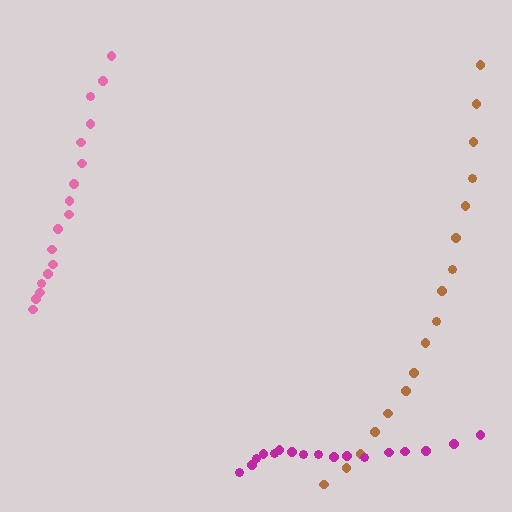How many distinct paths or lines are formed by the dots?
There are 3 distinct paths.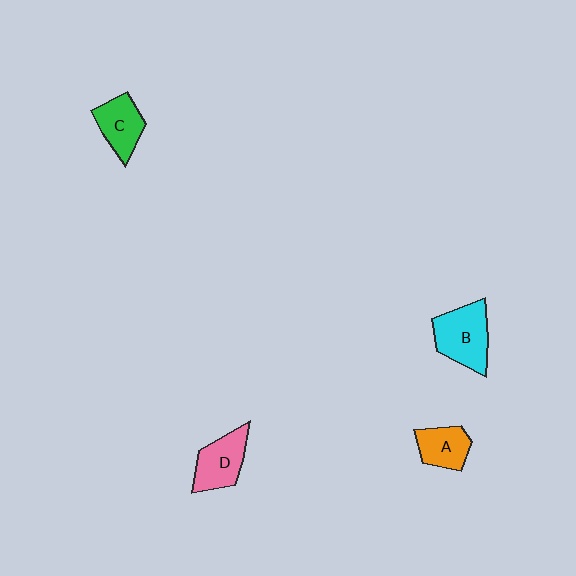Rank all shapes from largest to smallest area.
From largest to smallest: B (cyan), D (pink), C (green), A (orange).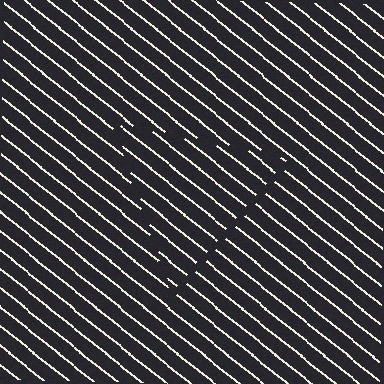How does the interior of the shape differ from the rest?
The interior of the shape contains the same grating, shifted by half a period — the contour is defined by the phase discontinuity where line-ends from the inner and outer gratings abut.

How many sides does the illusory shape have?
3 sides — the line-ends trace a triangle.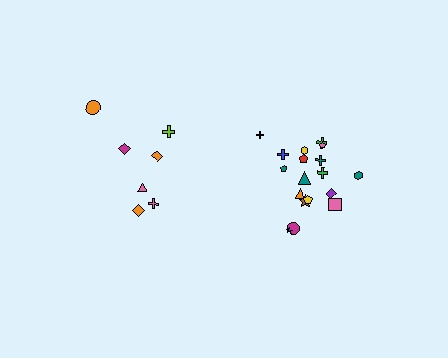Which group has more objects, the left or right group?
The right group.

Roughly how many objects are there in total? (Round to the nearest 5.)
Roughly 25 objects in total.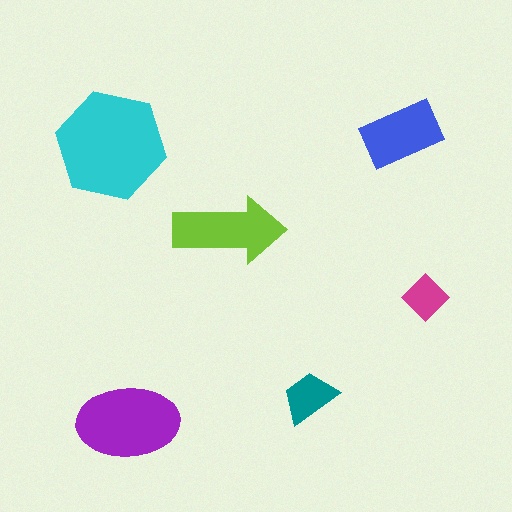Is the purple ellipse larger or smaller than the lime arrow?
Larger.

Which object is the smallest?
The magenta diamond.